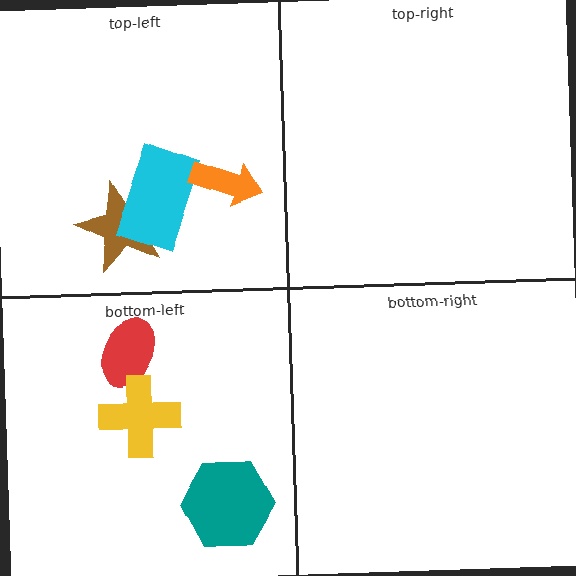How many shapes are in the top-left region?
3.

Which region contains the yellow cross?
The bottom-left region.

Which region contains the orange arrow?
The top-left region.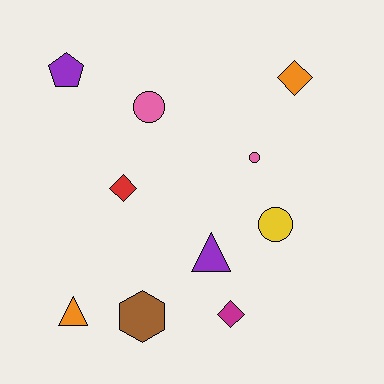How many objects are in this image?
There are 10 objects.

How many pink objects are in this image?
There are 2 pink objects.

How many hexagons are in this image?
There is 1 hexagon.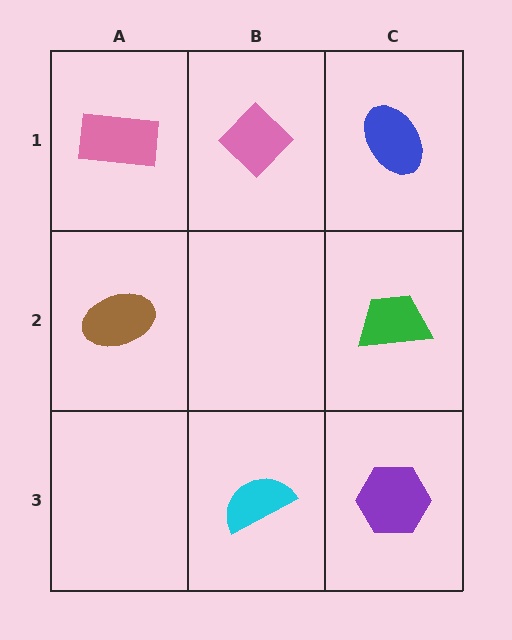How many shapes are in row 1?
3 shapes.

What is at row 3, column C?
A purple hexagon.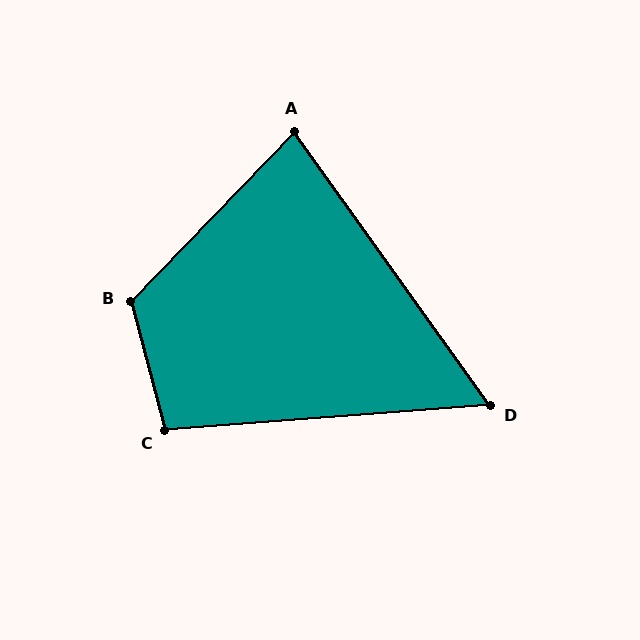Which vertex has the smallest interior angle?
D, at approximately 59 degrees.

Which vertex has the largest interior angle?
B, at approximately 121 degrees.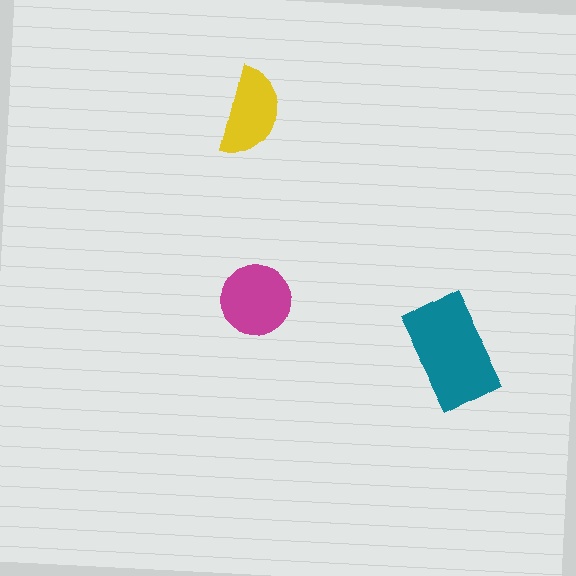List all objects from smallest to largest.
The yellow semicircle, the magenta circle, the teal rectangle.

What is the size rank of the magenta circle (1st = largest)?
2nd.